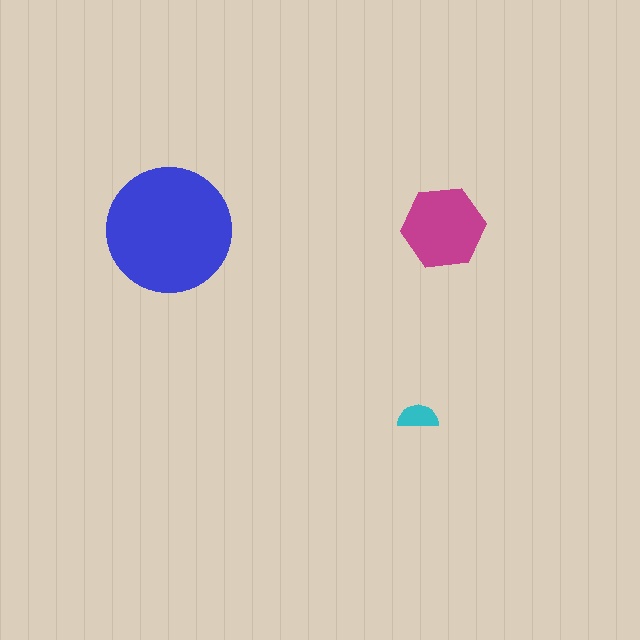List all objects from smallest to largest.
The cyan semicircle, the magenta hexagon, the blue circle.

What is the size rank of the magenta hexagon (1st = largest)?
2nd.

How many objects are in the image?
There are 3 objects in the image.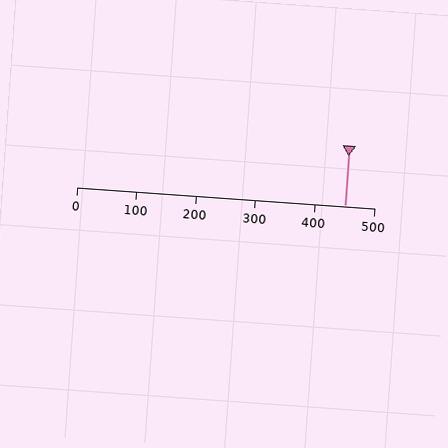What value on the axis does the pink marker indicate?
The marker indicates approximately 450.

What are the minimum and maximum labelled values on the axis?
The axis runs from 0 to 500.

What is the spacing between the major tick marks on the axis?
The major ticks are spaced 100 apart.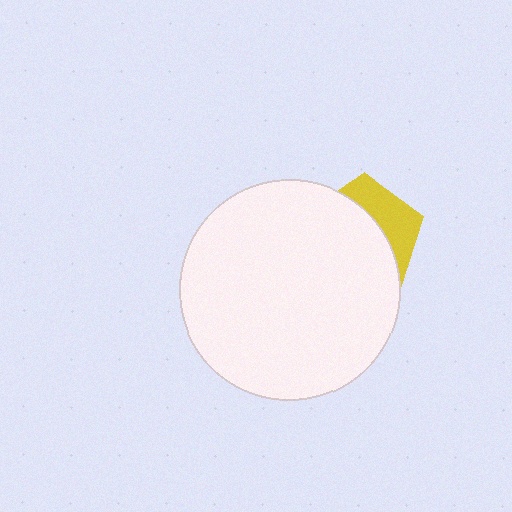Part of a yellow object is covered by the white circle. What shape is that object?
It is a pentagon.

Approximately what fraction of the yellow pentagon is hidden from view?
Roughly 67% of the yellow pentagon is hidden behind the white circle.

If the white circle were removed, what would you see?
You would see the complete yellow pentagon.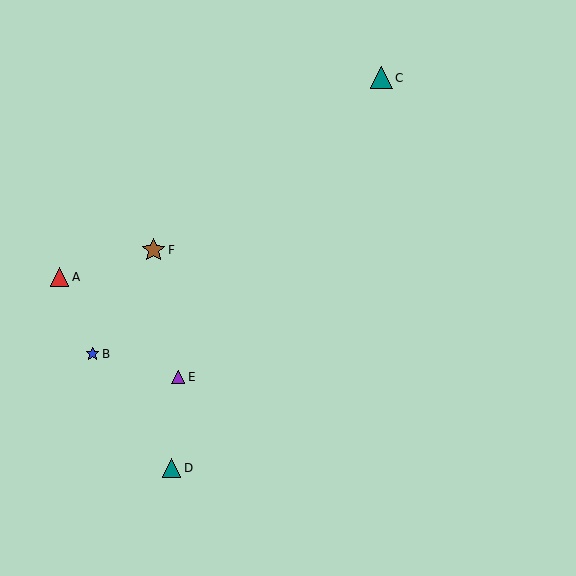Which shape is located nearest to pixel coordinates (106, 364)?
The blue star (labeled B) at (93, 354) is nearest to that location.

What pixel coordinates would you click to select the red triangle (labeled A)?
Click at (60, 277) to select the red triangle A.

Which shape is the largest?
The brown star (labeled F) is the largest.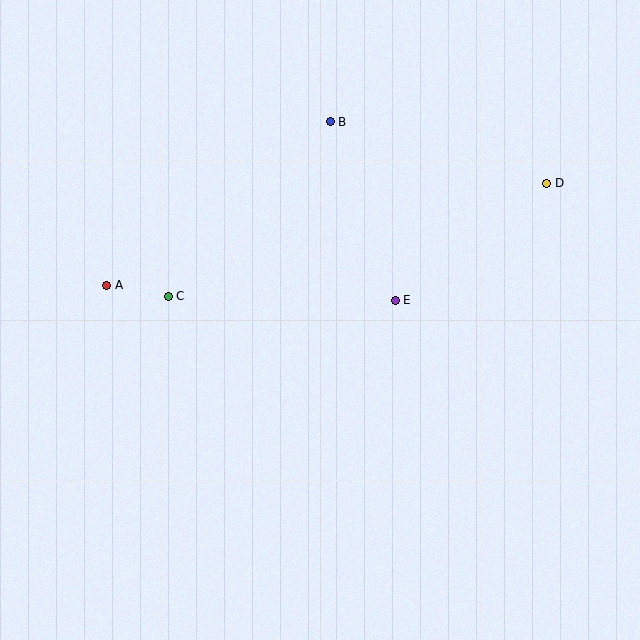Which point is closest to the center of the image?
Point E at (395, 301) is closest to the center.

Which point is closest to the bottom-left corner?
Point A is closest to the bottom-left corner.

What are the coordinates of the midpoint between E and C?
The midpoint between E and C is at (282, 298).